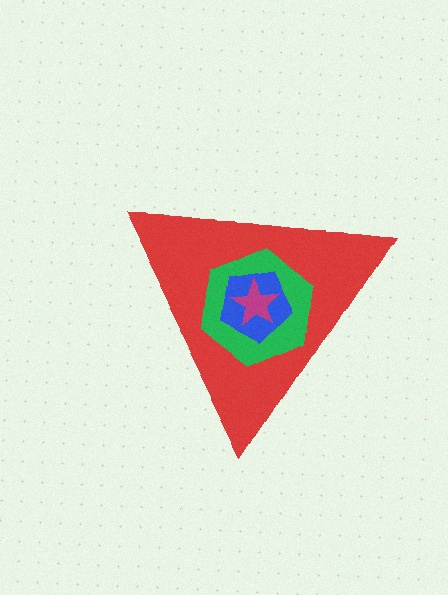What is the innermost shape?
The magenta star.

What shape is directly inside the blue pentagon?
The magenta star.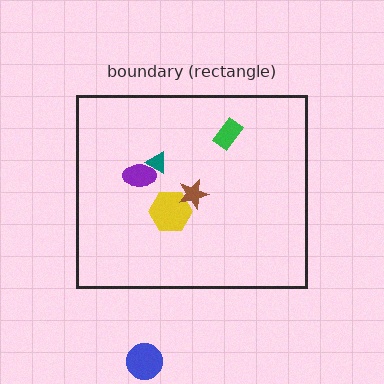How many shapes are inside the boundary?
5 inside, 1 outside.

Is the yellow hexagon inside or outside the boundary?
Inside.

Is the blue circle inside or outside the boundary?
Outside.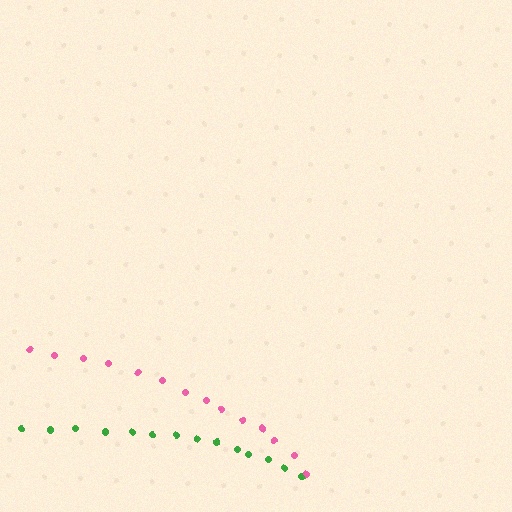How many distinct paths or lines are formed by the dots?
There are 2 distinct paths.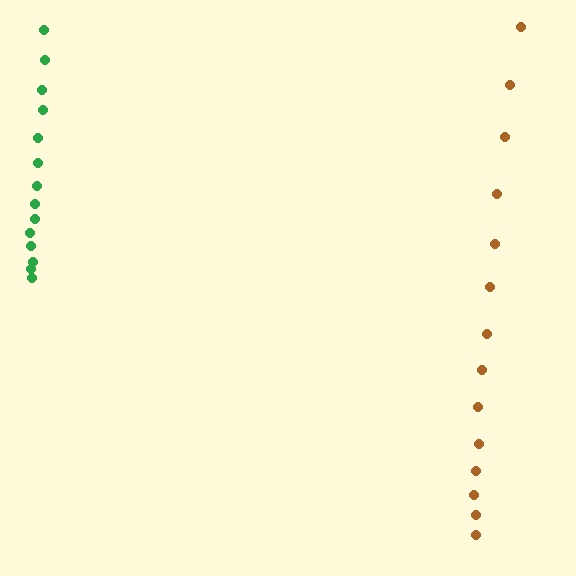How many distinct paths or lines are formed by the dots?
There are 2 distinct paths.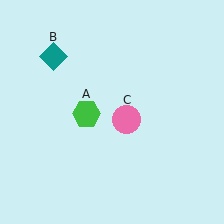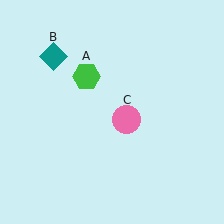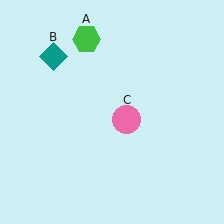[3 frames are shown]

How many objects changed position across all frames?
1 object changed position: green hexagon (object A).